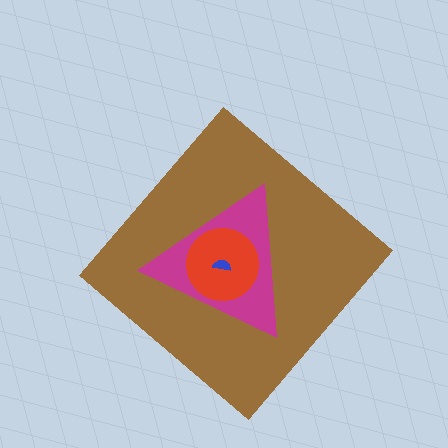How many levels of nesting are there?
4.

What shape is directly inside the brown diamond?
The magenta triangle.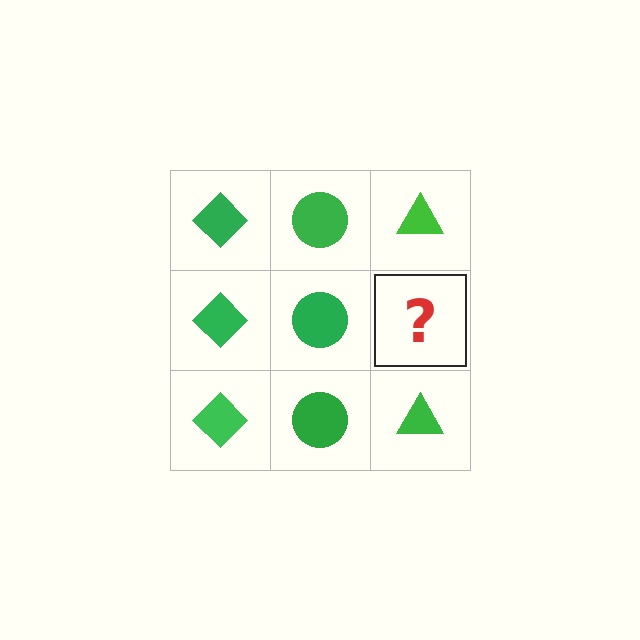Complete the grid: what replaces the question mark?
The question mark should be replaced with a green triangle.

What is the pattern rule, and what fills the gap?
The rule is that each column has a consistent shape. The gap should be filled with a green triangle.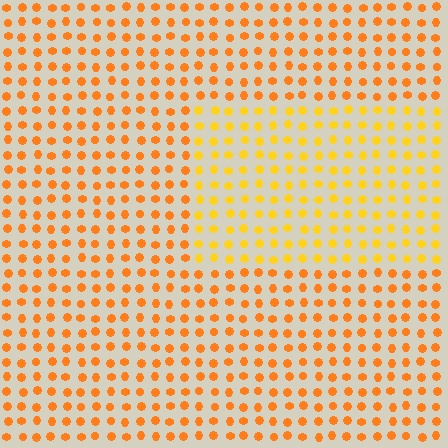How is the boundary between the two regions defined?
The boundary is defined purely by a slight shift in hue (about 22 degrees). Spacing, size, and orientation are identical on both sides.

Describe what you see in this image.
The image is filled with small orange elements in a uniform arrangement. A rectangle-shaped region is visible where the elements are tinted to a slightly different hue, forming a subtle color boundary.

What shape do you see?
I see a rectangle.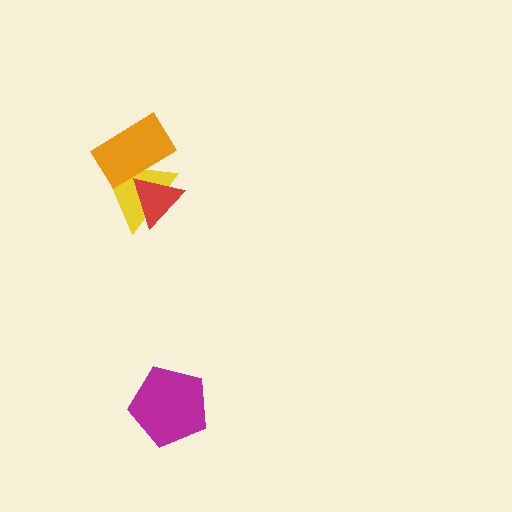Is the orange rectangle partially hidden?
Yes, it is partially covered by another shape.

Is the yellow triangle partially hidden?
Yes, it is partially covered by another shape.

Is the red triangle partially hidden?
No, no other shape covers it.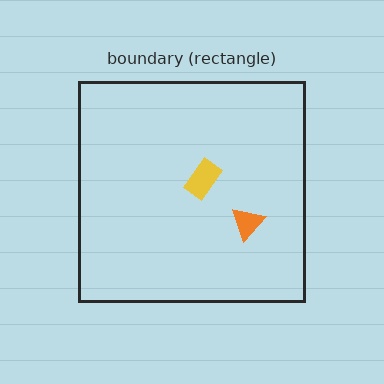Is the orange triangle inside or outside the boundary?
Inside.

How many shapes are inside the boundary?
2 inside, 0 outside.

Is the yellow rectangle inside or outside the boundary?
Inside.